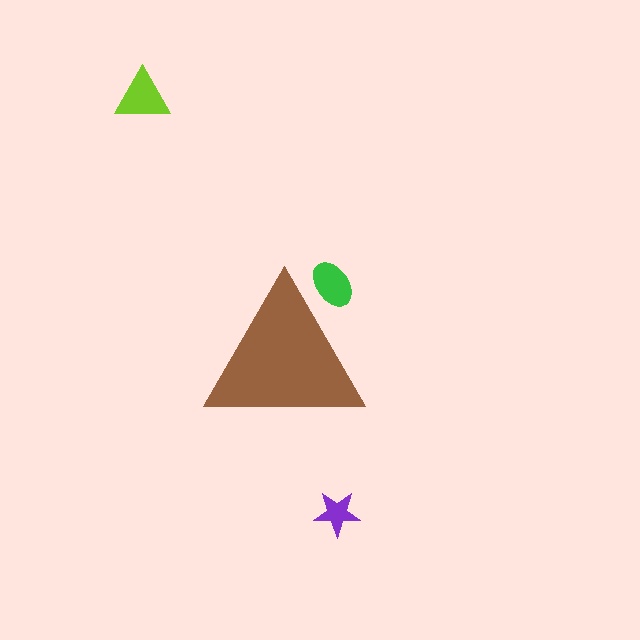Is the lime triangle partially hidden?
No, the lime triangle is fully visible.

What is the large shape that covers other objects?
A brown triangle.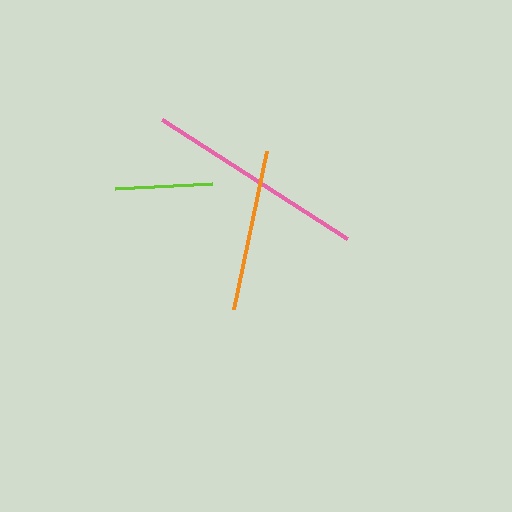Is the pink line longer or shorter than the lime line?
The pink line is longer than the lime line.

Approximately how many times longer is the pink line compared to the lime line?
The pink line is approximately 2.3 times the length of the lime line.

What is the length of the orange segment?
The orange segment is approximately 161 pixels long.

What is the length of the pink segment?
The pink segment is approximately 220 pixels long.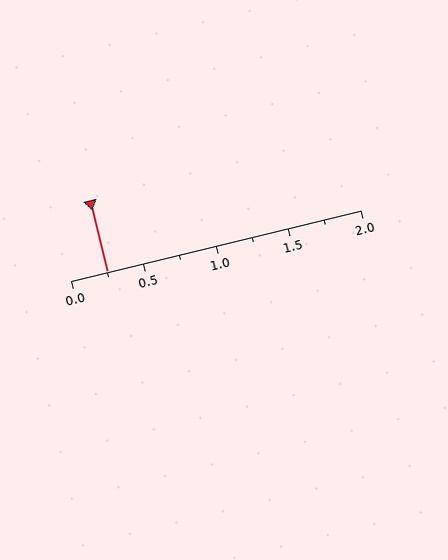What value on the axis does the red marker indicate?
The marker indicates approximately 0.25.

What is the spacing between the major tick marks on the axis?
The major ticks are spaced 0.5 apart.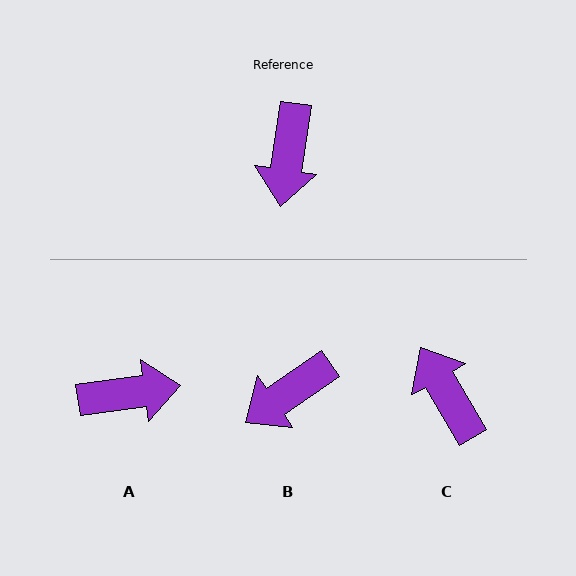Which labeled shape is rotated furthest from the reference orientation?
C, about 141 degrees away.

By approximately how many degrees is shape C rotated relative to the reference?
Approximately 141 degrees clockwise.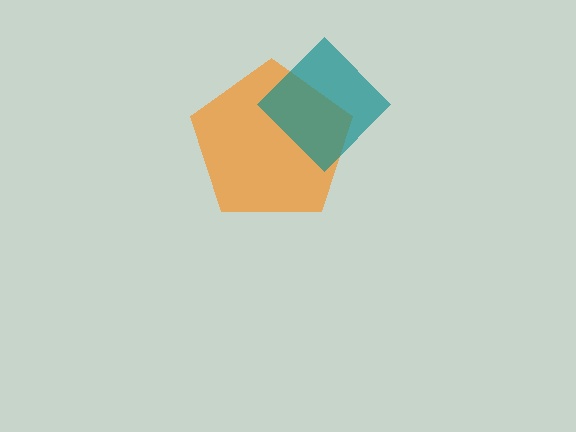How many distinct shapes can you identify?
There are 2 distinct shapes: an orange pentagon, a teal diamond.